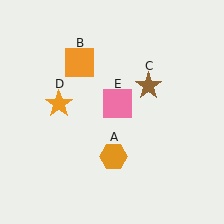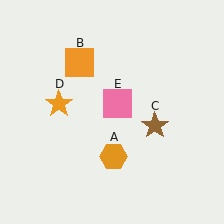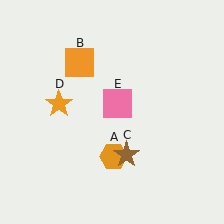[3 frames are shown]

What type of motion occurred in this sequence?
The brown star (object C) rotated clockwise around the center of the scene.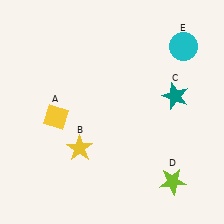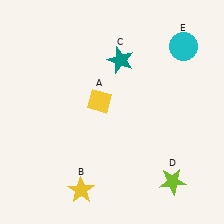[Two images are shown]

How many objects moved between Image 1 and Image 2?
3 objects moved between the two images.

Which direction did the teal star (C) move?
The teal star (C) moved left.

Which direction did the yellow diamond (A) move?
The yellow diamond (A) moved right.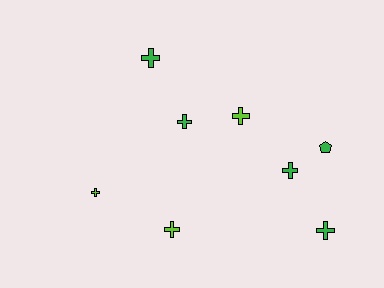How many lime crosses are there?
There are 3 lime crosses.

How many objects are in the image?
There are 8 objects.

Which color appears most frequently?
Green, with 5 objects.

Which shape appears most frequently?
Cross, with 7 objects.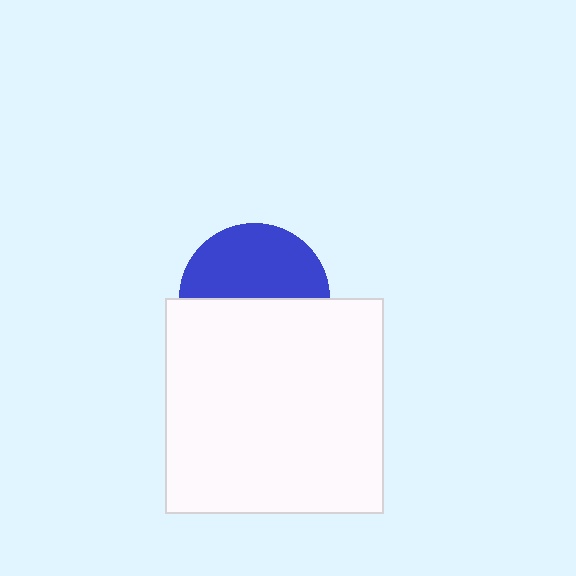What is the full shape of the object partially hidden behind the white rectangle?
The partially hidden object is a blue circle.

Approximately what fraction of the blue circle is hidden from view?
Roughly 51% of the blue circle is hidden behind the white rectangle.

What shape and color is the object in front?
The object in front is a white rectangle.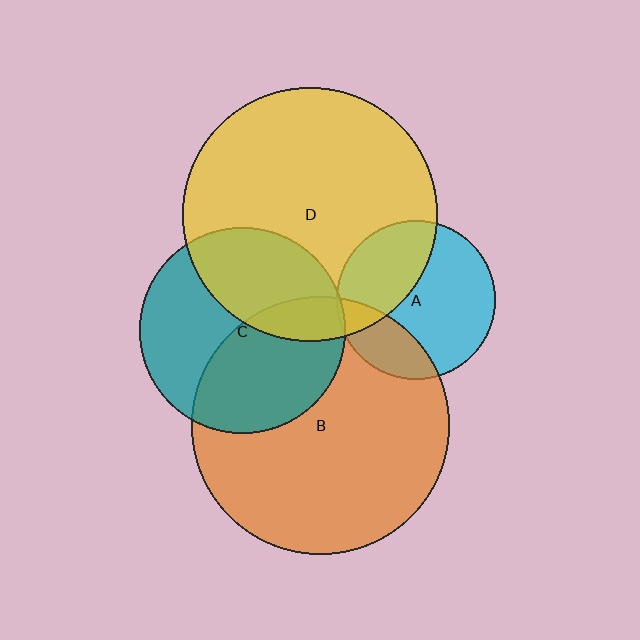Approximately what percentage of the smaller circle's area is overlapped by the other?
Approximately 10%.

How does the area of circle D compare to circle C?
Approximately 1.5 times.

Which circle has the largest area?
Circle B (orange).